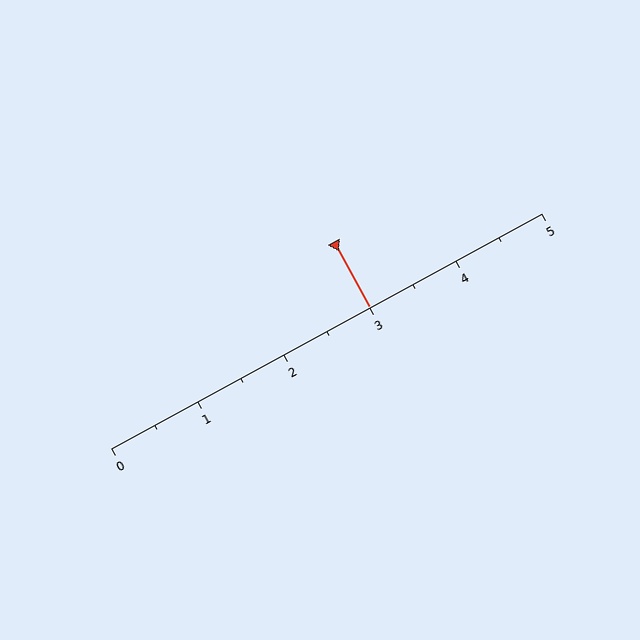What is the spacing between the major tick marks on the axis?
The major ticks are spaced 1 apart.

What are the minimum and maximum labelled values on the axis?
The axis runs from 0 to 5.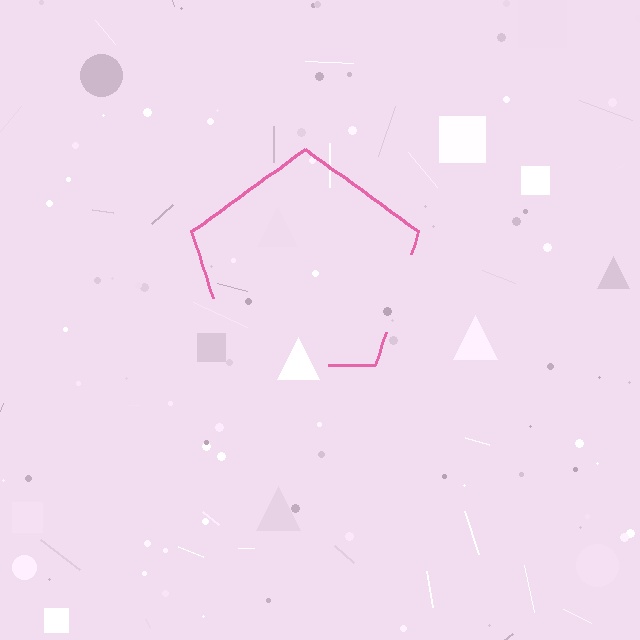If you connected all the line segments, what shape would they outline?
They would outline a pentagon.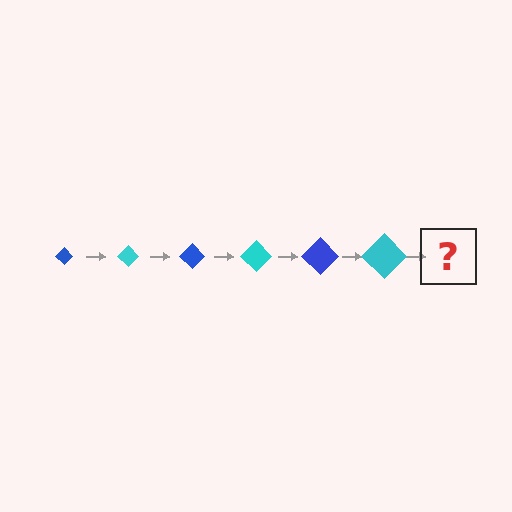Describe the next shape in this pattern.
It should be a blue diamond, larger than the previous one.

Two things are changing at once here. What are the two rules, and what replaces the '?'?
The two rules are that the diamond grows larger each step and the color cycles through blue and cyan. The '?' should be a blue diamond, larger than the previous one.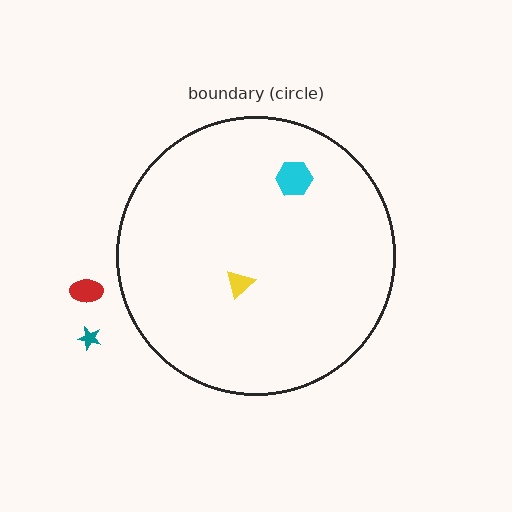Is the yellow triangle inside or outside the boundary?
Inside.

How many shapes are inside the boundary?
2 inside, 2 outside.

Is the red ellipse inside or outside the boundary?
Outside.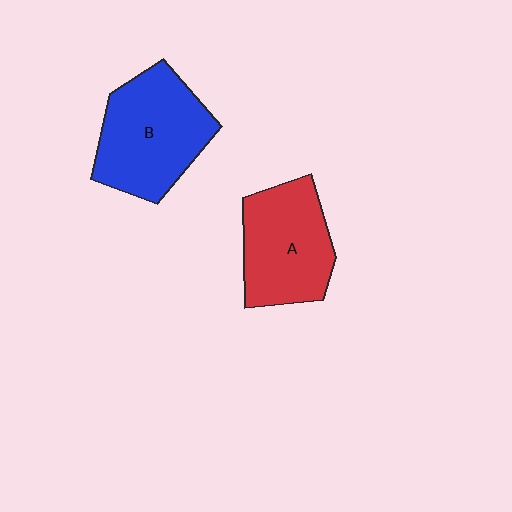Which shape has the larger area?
Shape B (blue).